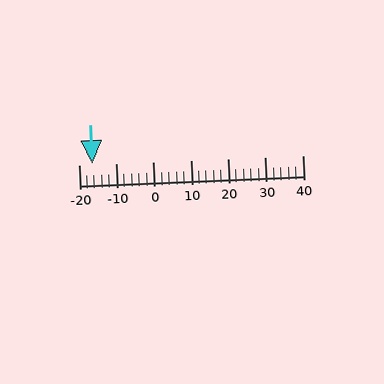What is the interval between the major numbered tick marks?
The major tick marks are spaced 10 units apart.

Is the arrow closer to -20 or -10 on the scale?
The arrow is closer to -20.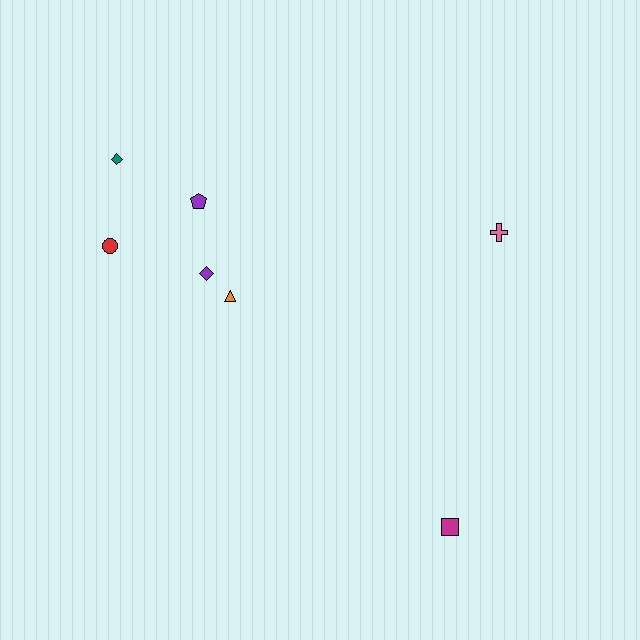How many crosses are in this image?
There is 1 cross.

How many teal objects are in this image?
There is 1 teal object.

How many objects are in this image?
There are 7 objects.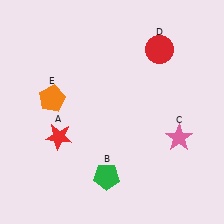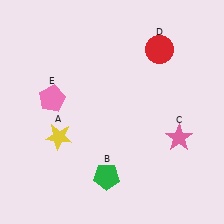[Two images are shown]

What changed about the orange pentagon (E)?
In Image 1, E is orange. In Image 2, it changed to pink.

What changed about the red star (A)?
In Image 1, A is red. In Image 2, it changed to yellow.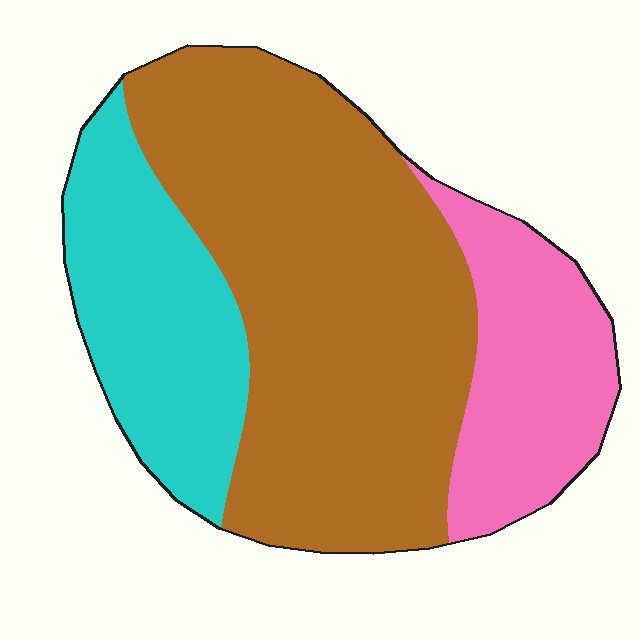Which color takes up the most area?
Brown, at roughly 55%.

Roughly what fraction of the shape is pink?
Pink covers 20% of the shape.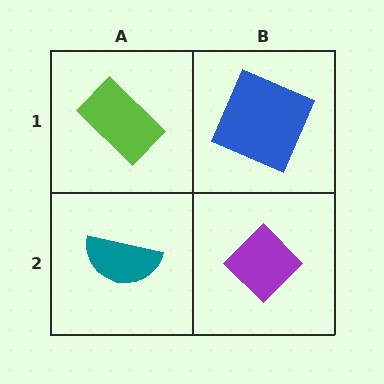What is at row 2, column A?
A teal semicircle.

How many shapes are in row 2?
2 shapes.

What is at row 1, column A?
A lime rectangle.